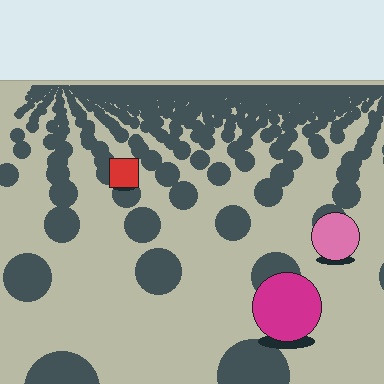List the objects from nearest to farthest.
From nearest to farthest: the magenta circle, the pink circle, the red square.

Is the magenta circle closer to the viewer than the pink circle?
Yes. The magenta circle is closer — you can tell from the texture gradient: the ground texture is coarser near it.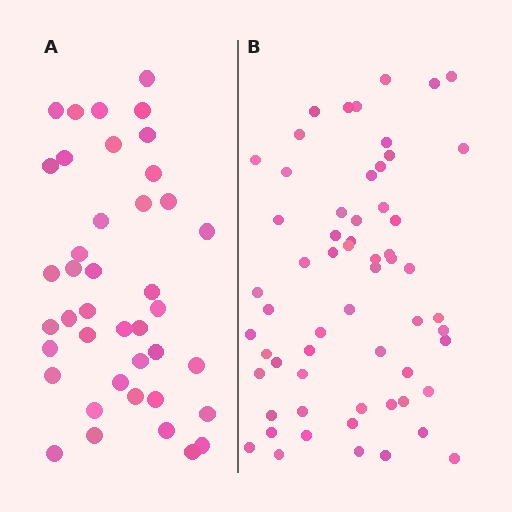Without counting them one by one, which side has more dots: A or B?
Region B (the right region) has more dots.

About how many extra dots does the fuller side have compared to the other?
Region B has approximately 20 more dots than region A.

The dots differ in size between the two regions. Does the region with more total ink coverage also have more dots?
No. Region A has more total ink coverage because its dots are larger, but region B actually contains more individual dots. Total area can be misleading — the number of items is what matters here.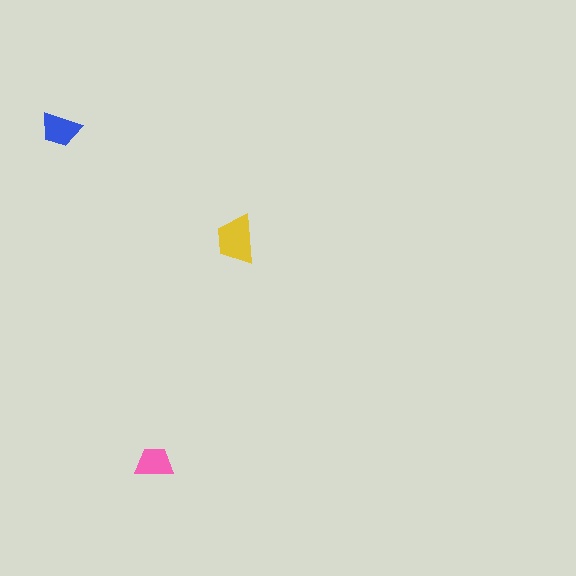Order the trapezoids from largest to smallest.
the yellow one, the blue one, the pink one.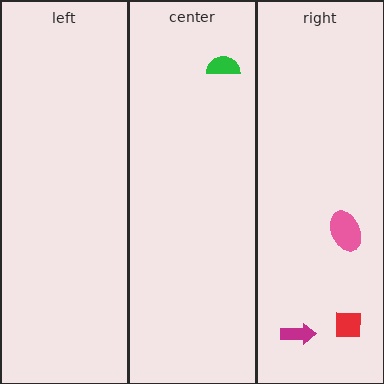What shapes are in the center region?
The green semicircle.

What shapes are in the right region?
The red square, the pink ellipse, the magenta arrow.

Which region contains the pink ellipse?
The right region.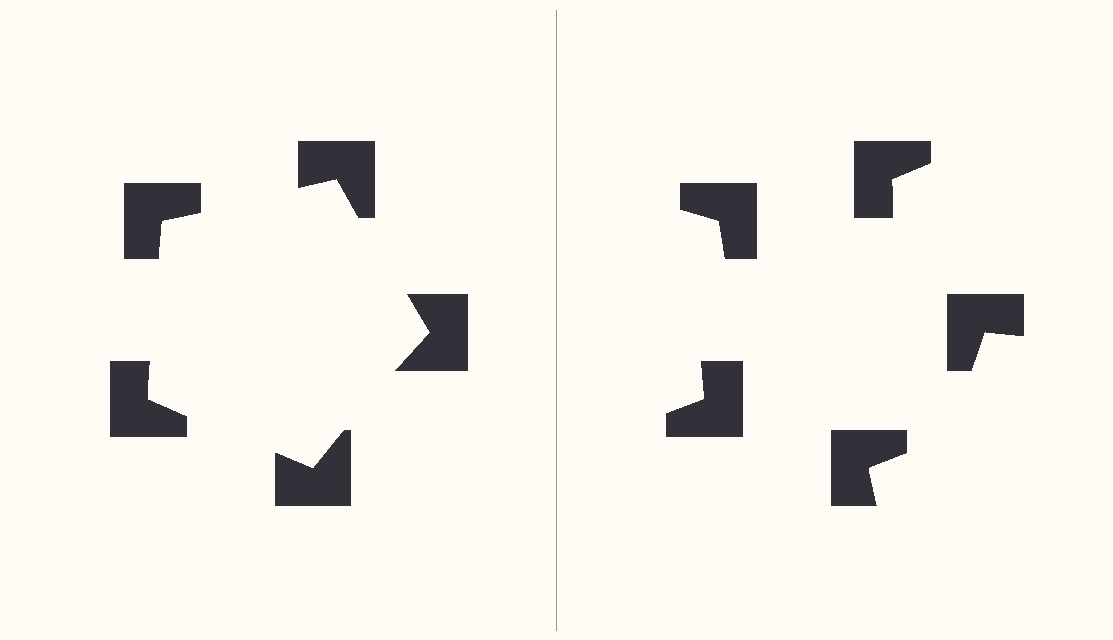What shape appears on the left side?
An illusory pentagon.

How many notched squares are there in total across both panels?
10 — 5 on each side.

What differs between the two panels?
The notched squares are positioned identically on both sides; only the wedge orientations differ. On the left they align to a pentagon; on the right they are misaligned.